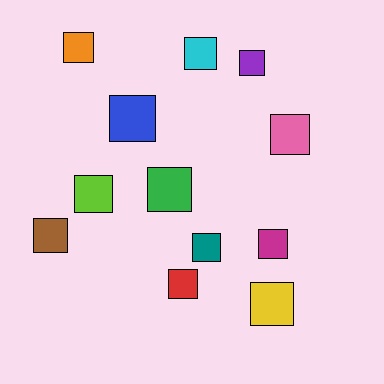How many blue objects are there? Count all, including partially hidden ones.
There is 1 blue object.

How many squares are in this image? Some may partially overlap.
There are 12 squares.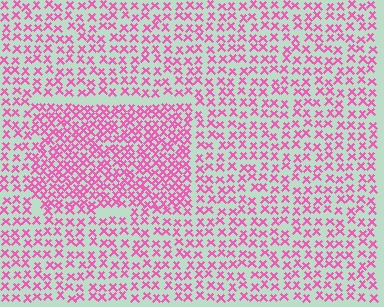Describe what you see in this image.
The image contains small pink elements arranged at two different densities. A rectangle-shaped region is visible where the elements are more densely packed than the surrounding area.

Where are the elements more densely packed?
The elements are more densely packed inside the rectangle boundary.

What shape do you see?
I see a rectangle.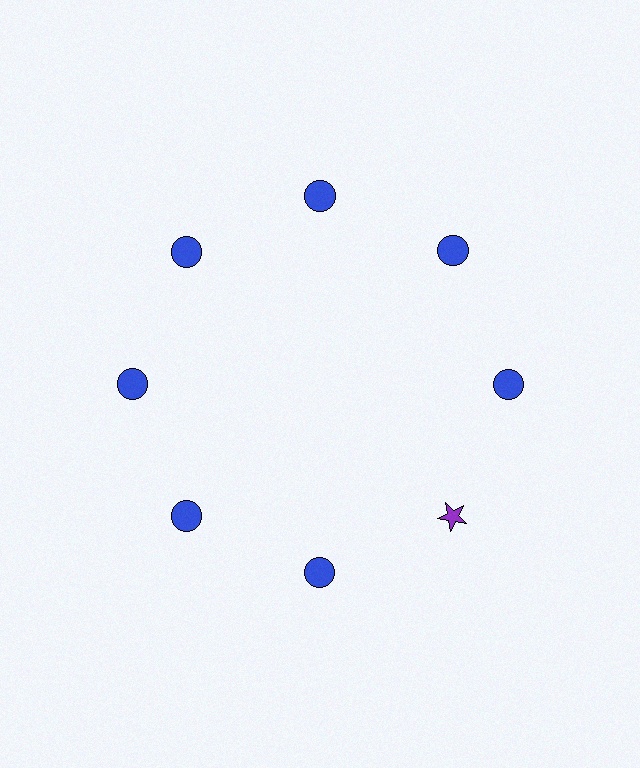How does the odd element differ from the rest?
It differs in both color (purple instead of blue) and shape (star instead of circle).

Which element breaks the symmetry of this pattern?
The purple star at roughly the 4 o'clock position breaks the symmetry. All other shapes are blue circles.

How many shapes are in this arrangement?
There are 8 shapes arranged in a ring pattern.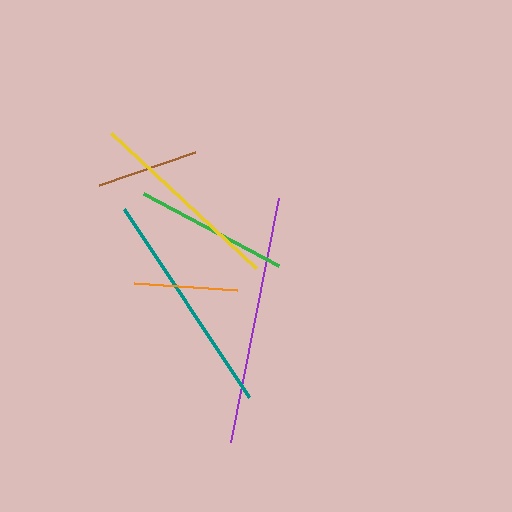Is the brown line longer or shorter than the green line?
The green line is longer than the brown line.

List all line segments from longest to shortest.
From longest to shortest: purple, teal, yellow, green, orange, brown.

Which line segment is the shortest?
The brown line is the shortest at approximately 102 pixels.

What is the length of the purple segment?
The purple segment is approximately 249 pixels long.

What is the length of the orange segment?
The orange segment is approximately 104 pixels long.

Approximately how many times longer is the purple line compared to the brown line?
The purple line is approximately 2.4 times the length of the brown line.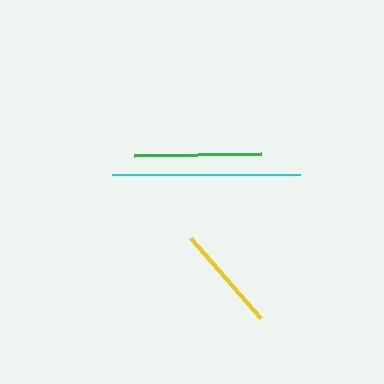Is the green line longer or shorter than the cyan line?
The cyan line is longer than the green line.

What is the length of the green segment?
The green segment is approximately 127 pixels long.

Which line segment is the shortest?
The yellow line is the shortest at approximately 107 pixels.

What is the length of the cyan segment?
The cyan segment is approximately 188 pixels long.